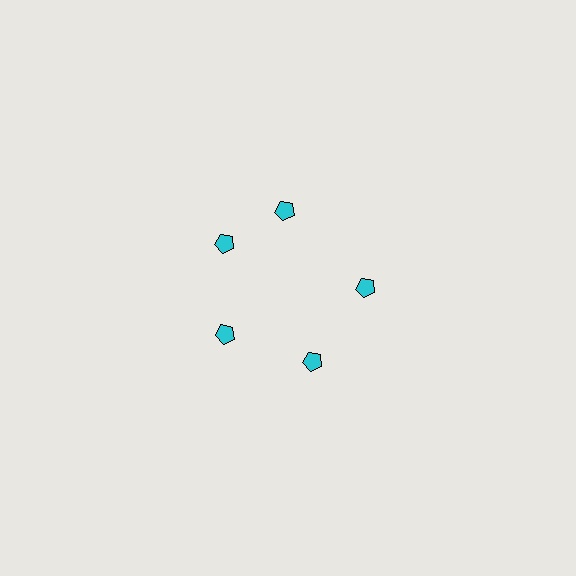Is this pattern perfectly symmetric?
No. The 5 cyan pentagons are arranged in a ring, but one element near the 1 o'clock position is rotated out of alignment along the ring, breaking the 5-fold rotational symmetry.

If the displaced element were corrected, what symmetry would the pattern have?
It would have 5-fold rotational symmetry — the pattern would map onto itself every 72 degrees.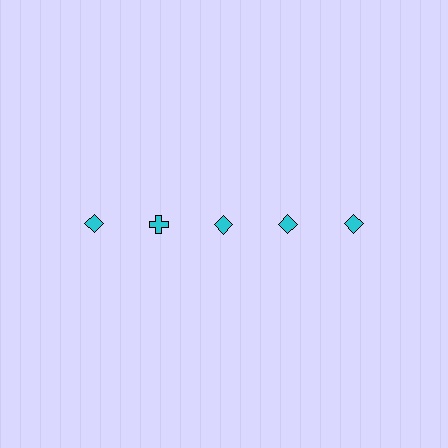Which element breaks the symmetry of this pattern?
The cyan cross in the top row, second from left column breaks the symmetry. All other shapes are cyan diamonds.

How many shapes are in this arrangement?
There are 5 shapes arranged in a grid pattern.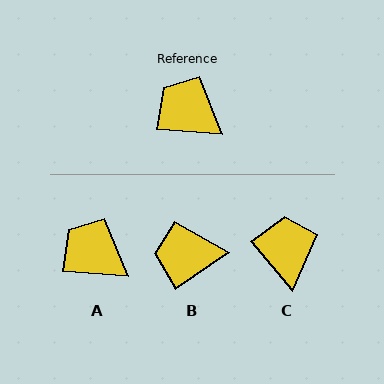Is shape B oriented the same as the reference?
No, it is off by about 39 degrees.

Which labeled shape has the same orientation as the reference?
A.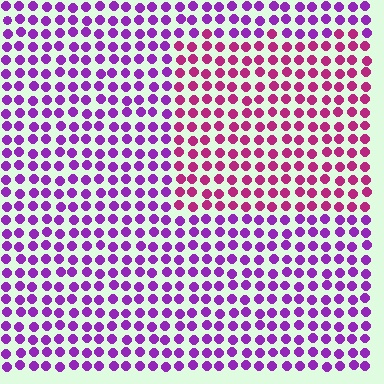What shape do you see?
I see a rectangle.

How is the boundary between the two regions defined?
The boundary is defined purely by a slight shift in hue (about 39 degrees). Spacing, size, and orientation are identical on both sides.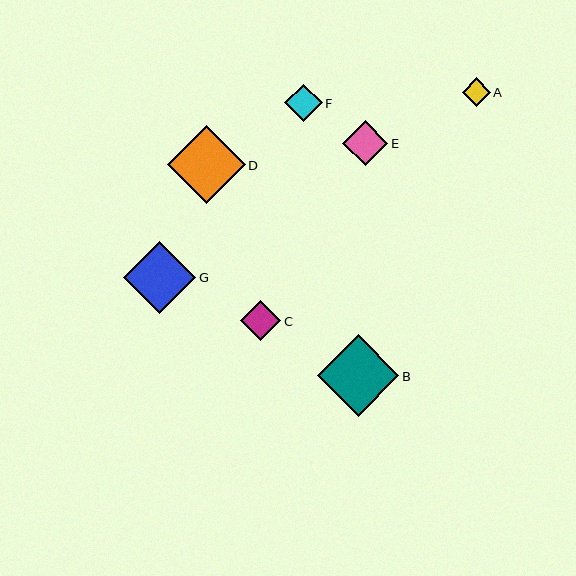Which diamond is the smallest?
Diamond A is the smallest with a size of approximately 28 pixels.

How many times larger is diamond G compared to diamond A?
Diamond G is approximately 2.5 times the size of diamond A.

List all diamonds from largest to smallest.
From largest to smallest: B, D, G, E, C, F, A.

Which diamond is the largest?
Diamond B is the largest with a size of approximately 81 pixels.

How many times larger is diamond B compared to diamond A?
Diamond B is approximately 2.9 times the size of diamond A.